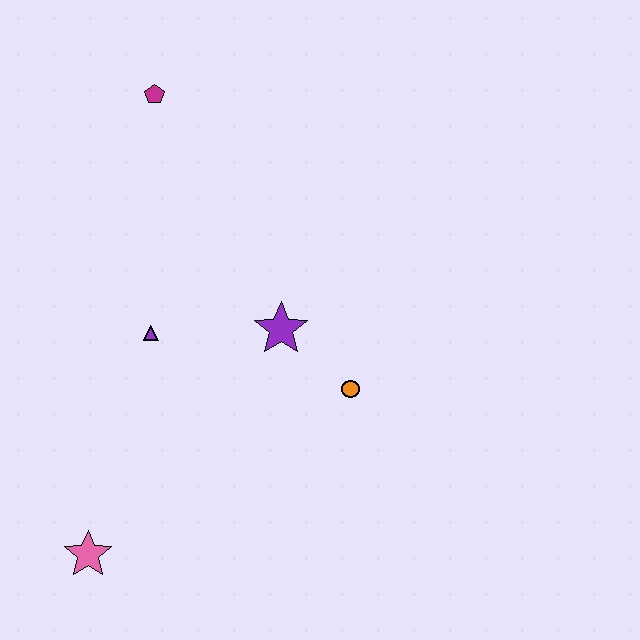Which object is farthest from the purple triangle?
The magenta pentagon is farthest from the purple triangle.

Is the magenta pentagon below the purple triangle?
No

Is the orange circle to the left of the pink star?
No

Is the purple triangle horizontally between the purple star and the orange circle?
No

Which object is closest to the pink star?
The purple triangle is closest to the pink star.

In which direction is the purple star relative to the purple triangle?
The purple star is to the right of the purple triangle.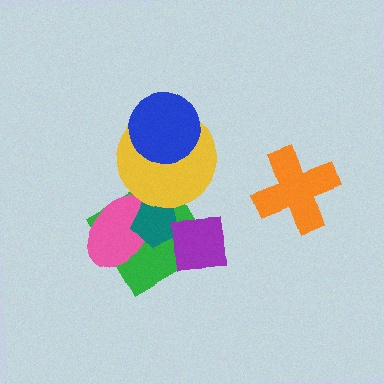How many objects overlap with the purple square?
2 objects overlap with the purple square.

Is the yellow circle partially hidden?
Yes, it is partially covered by another shape.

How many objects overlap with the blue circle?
1 object overlaps with the blue circle.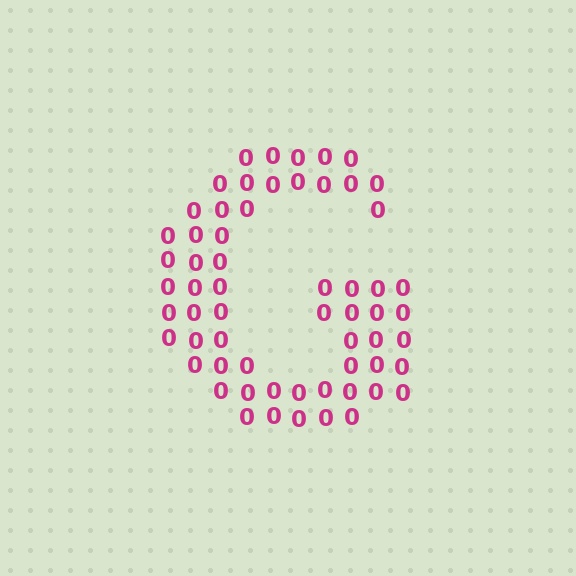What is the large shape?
The large shape is the letter G.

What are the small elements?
The small elements are digit 0's.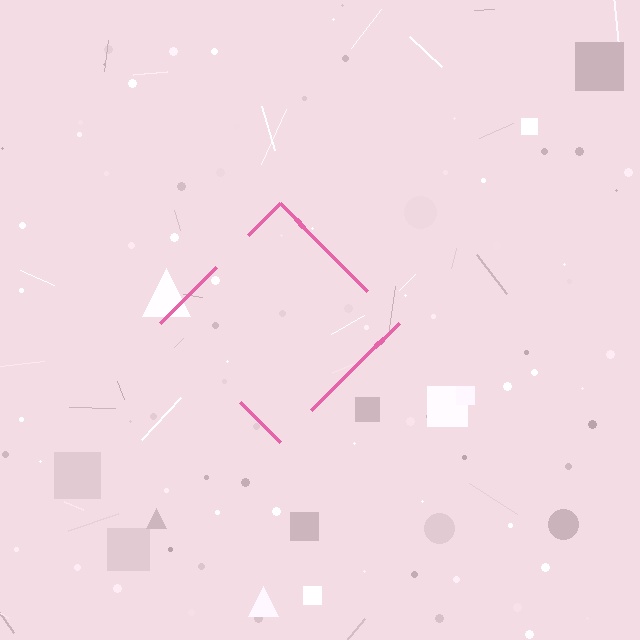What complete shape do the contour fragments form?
The contour fragments form a diamond.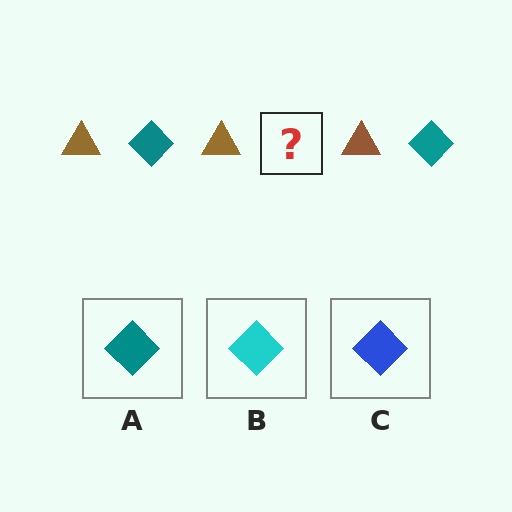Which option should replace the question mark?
Option A.